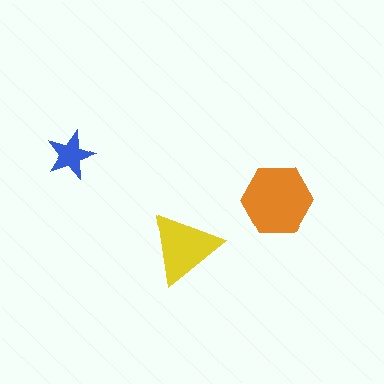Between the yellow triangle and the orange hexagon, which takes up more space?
The orange hexagon.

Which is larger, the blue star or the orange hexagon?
The orange hexagon.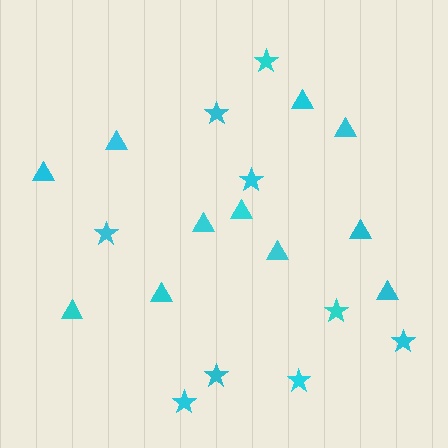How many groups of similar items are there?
There are 2 groups: one group of stars (9) and one group of triangles (11).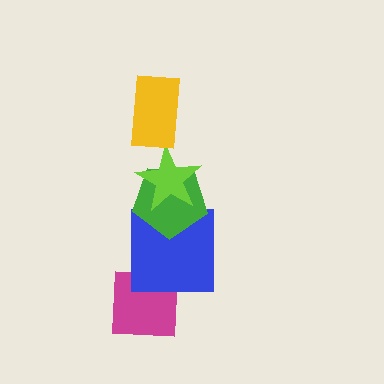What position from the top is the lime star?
The lime star is 2nd from the top.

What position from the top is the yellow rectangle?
The yellow rectangle is 1st from the top.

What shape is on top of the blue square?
The green pentagon is on top of the blue square.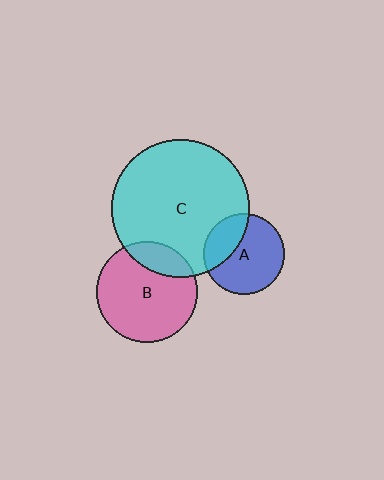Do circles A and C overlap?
Yes.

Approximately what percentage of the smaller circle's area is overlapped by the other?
Approximately 30%.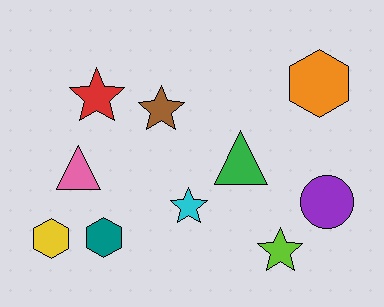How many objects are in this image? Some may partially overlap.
There are 10 objects.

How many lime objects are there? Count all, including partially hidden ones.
There is 1 lime object.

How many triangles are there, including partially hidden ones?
There are 2 triangles.